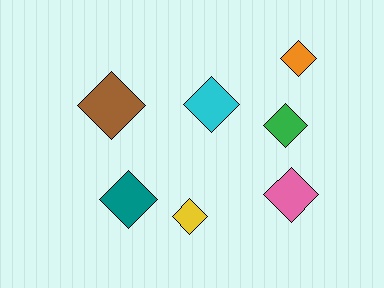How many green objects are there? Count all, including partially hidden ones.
There is 1 green object.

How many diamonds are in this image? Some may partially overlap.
There are 7 diamonds.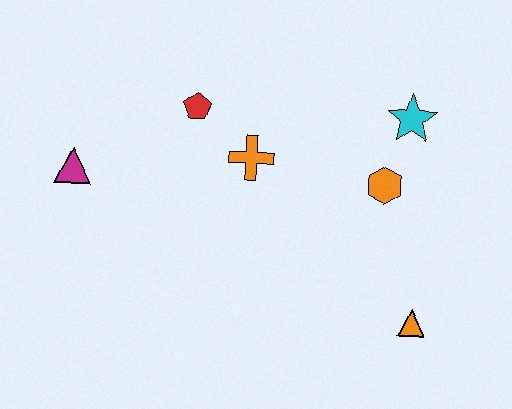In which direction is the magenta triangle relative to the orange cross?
The magenta triangle is to the left of the orange cross.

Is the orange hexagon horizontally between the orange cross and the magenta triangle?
No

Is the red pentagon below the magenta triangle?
No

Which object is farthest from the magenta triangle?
The orange triangle is farthest from the magenta triangle.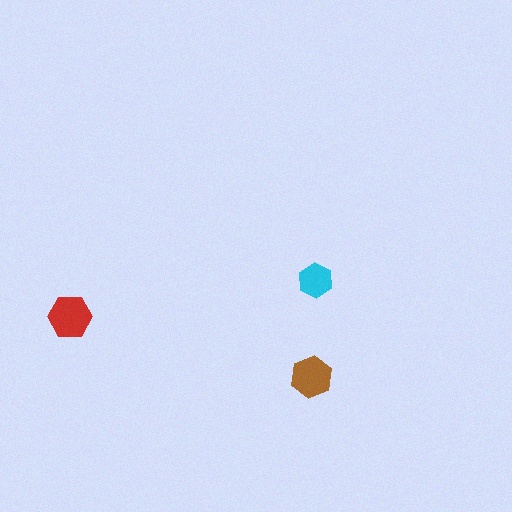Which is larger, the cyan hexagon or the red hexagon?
The red one.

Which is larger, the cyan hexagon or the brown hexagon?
The brown one.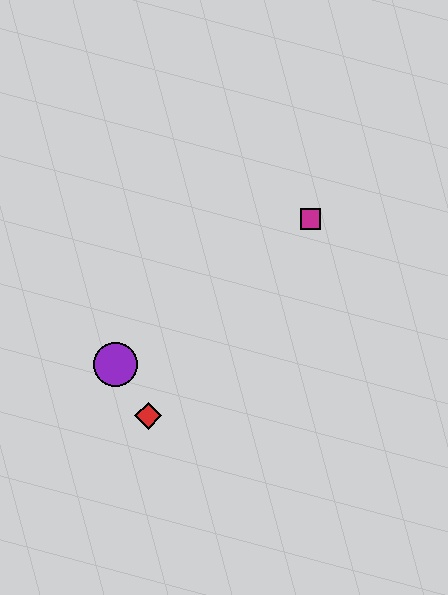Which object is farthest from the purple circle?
The magenta square is farthest from the purple circle.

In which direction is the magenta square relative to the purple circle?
The magenta square is to the right of the purple circle.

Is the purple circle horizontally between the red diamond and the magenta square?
No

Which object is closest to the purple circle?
The red diamond is closest to the purple circle.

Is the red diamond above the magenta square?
No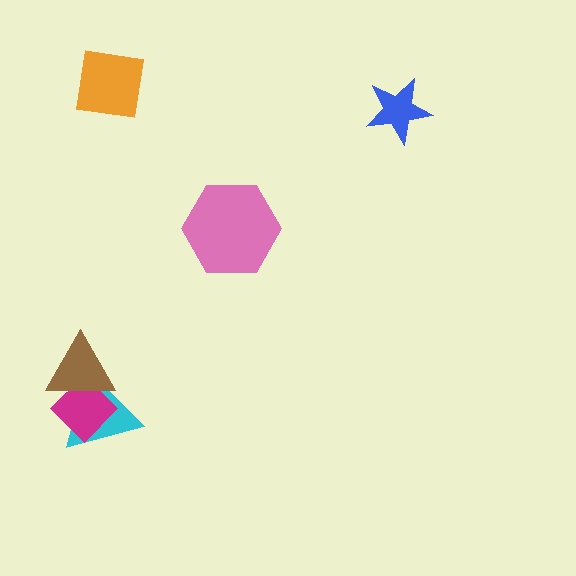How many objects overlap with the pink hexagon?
0 objects overlap with the pink hexagon.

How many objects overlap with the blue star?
0 objects overlap with the blue star.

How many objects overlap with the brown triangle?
2 objects overlap with the brown triangle.